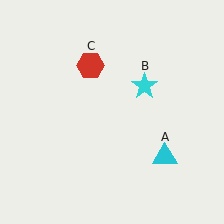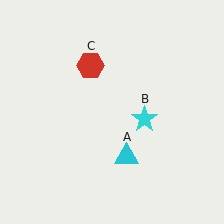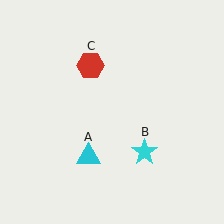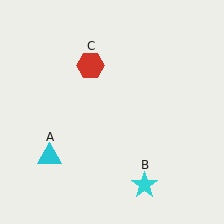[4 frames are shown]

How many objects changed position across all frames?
2 objects changed position: cyan triangle (object A), cyan star (object B).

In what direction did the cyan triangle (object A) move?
The cyan triangle (object A) moved left.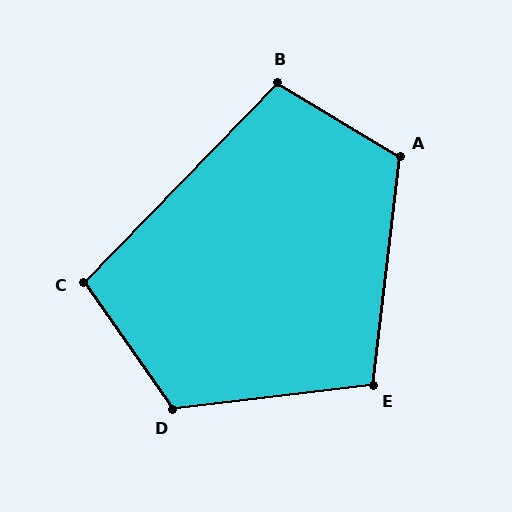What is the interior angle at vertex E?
Approximately 103 degrees (obtuse).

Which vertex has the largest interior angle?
D, at approximately 118 degrees.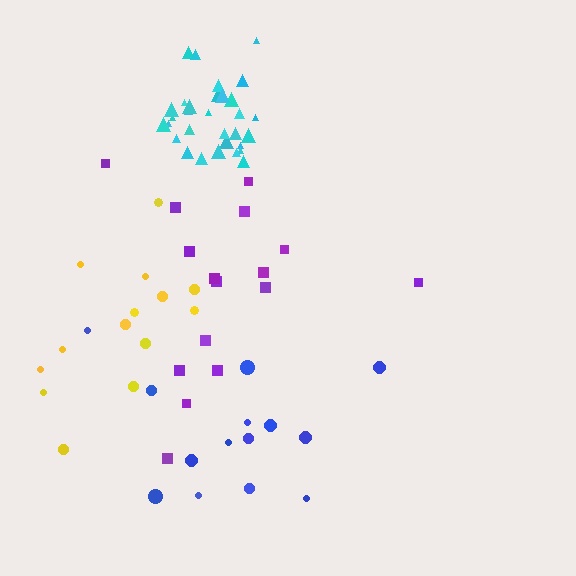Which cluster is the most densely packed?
Cyan.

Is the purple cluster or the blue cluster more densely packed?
Purple.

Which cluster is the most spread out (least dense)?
Blue.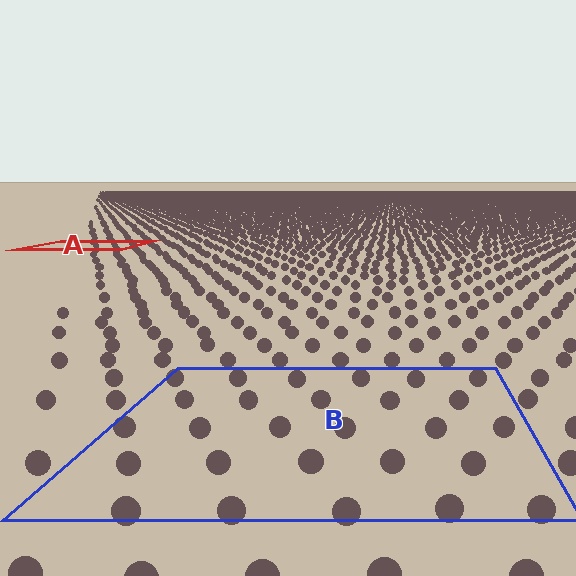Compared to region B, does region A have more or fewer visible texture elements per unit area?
Region A has more texture elements per unit area — they are packed more densely because it is farther away.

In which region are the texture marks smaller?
The texture marks are smaller in region A, because it is farther away.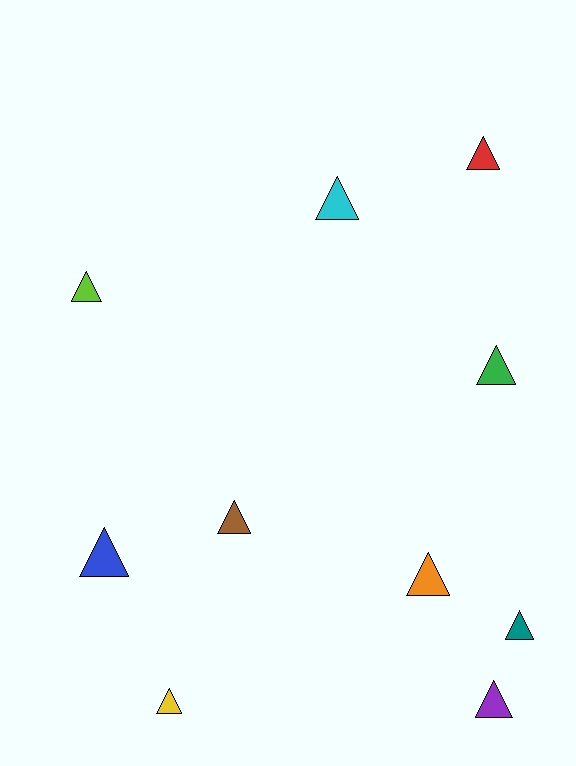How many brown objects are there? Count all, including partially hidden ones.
There is 1 brown object.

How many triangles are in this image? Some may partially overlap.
There are 10 triangles.